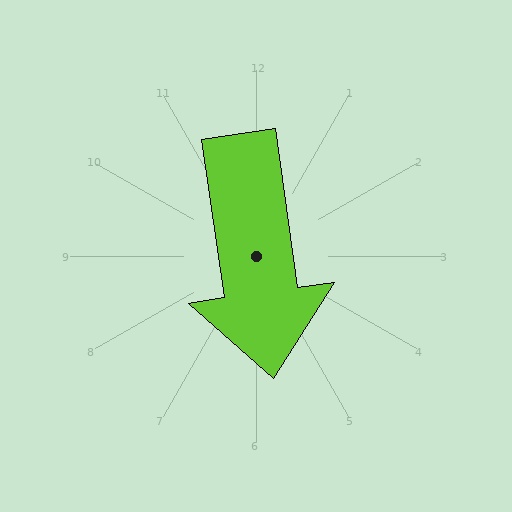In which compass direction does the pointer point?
South.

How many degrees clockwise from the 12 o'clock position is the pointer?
Approximately 172 degrees.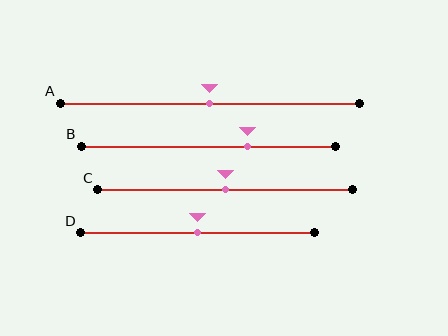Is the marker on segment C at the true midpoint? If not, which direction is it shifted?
Yes, the marker on segment C is at the true midpoint.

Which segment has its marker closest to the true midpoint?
Segment A has its marker closest to the true midpoint.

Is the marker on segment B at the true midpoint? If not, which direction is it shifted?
No, the marker on segment B is shifted to the right by about 15% of the segment length.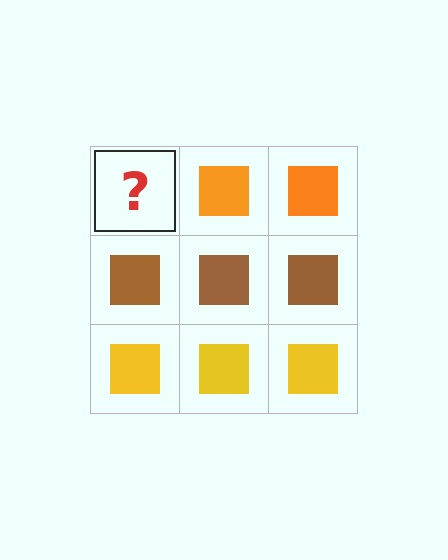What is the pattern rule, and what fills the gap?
The rule is that each row has a consistent color. The gap should be filled with an orange square.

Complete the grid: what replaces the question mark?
The question mark should be replaced with an orange square.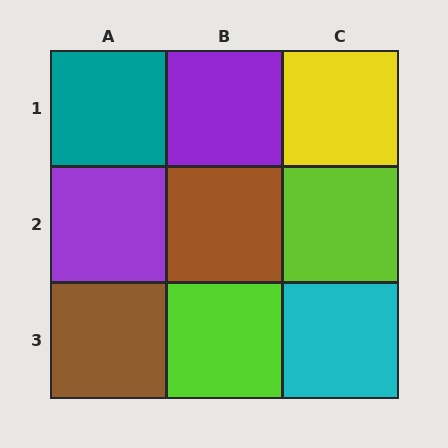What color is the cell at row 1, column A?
Teal.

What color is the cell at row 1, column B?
Purple.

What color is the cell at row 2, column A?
Purple.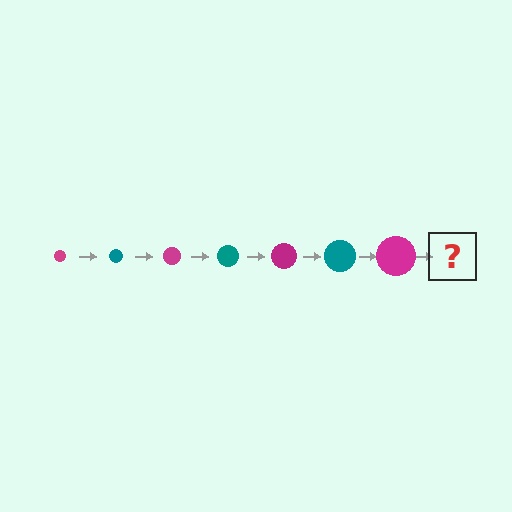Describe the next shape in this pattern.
It should be a teal circle, larger than the previous one.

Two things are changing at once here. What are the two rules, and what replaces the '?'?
The two rules are that the circle grows larger each step and the color cycles through magenta and teal. The '?' should be a teal circle, larger than the previous one.